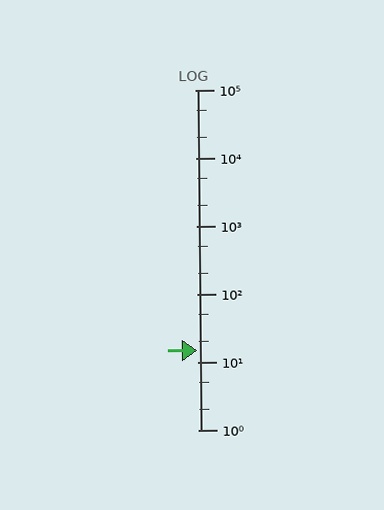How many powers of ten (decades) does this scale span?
The scale spans 5 decades, from 1 to 100000.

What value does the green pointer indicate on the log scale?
The pointer indicates approximately 15.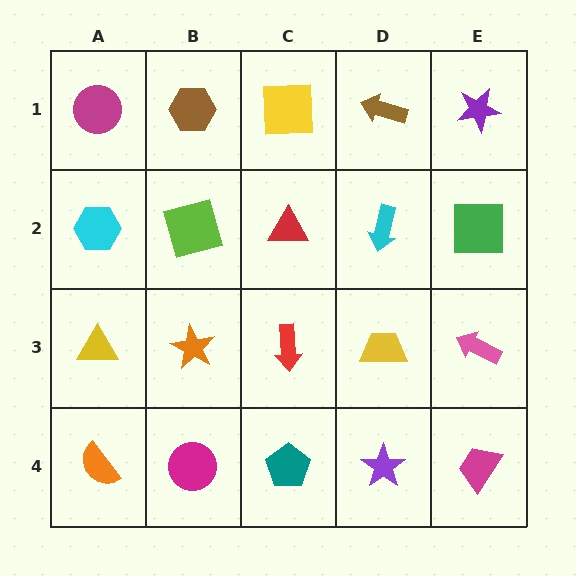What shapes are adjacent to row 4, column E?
A pink arrow (row 3, column E), a purple star (row 4, column D).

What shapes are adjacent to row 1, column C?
A red triangle (row 2, column C), a brown hexagon (row 1, column B), a brown arrow (row 1, column D).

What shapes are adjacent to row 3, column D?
A cyan arrow (row 2, column D), a purple star (row 4, column D), a red arrow (row 3, column C), a pink arrow (row 3, column E).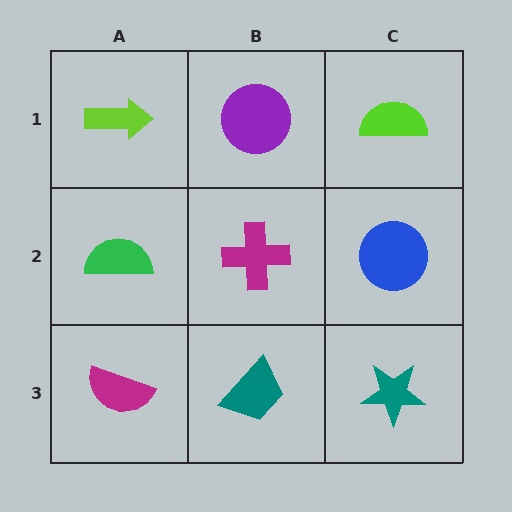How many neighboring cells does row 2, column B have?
4.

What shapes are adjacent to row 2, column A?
A lime arrow (row 1, column A), a magenta semicircle (row 3, column A), a magenta cross (row 2, column B).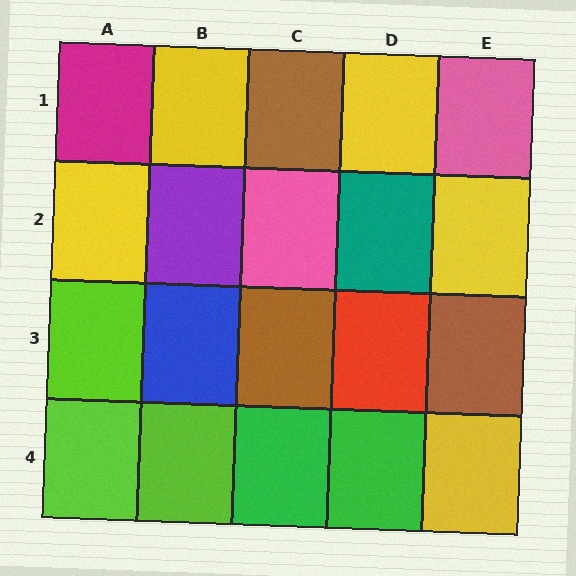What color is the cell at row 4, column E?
Yellow.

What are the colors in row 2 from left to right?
Yellow, purple, pink, teal, yellow.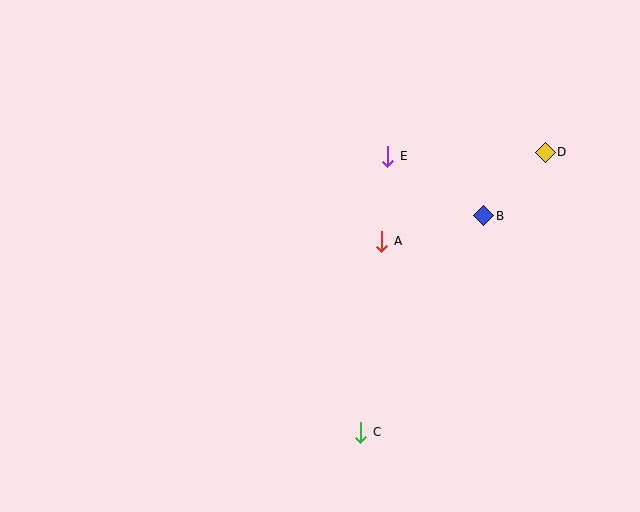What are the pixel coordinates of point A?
Point A is at (382, 241).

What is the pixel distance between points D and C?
The distance between D and C is 335 pixels.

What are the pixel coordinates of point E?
Point E is at (388, 156).